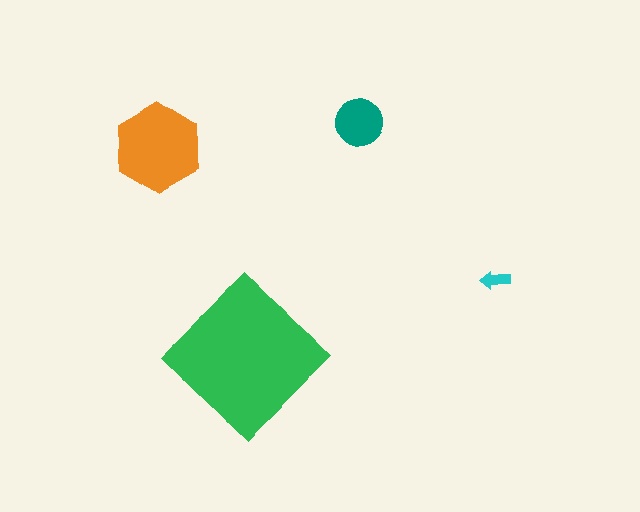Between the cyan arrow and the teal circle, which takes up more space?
The teal circle.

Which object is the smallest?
The cyan arrow.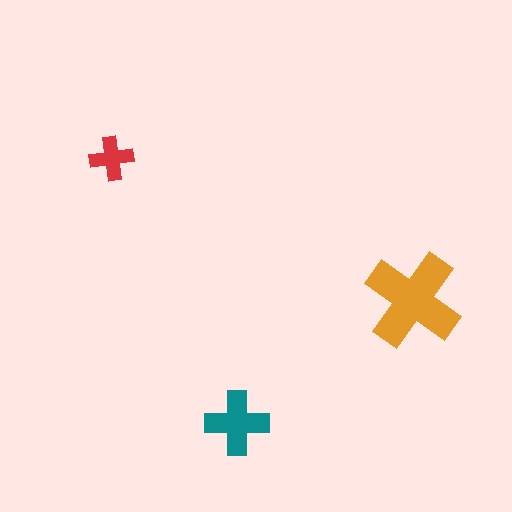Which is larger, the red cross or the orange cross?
The orange one.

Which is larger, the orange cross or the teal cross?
The orange one.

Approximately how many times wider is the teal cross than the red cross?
About 1.5 times wider.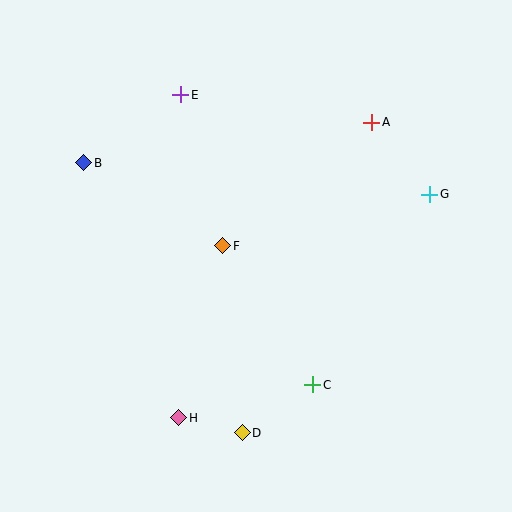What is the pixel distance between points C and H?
The distance between C and H is 138 pixels.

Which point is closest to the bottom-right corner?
Point C is closest to the bottom-right corner.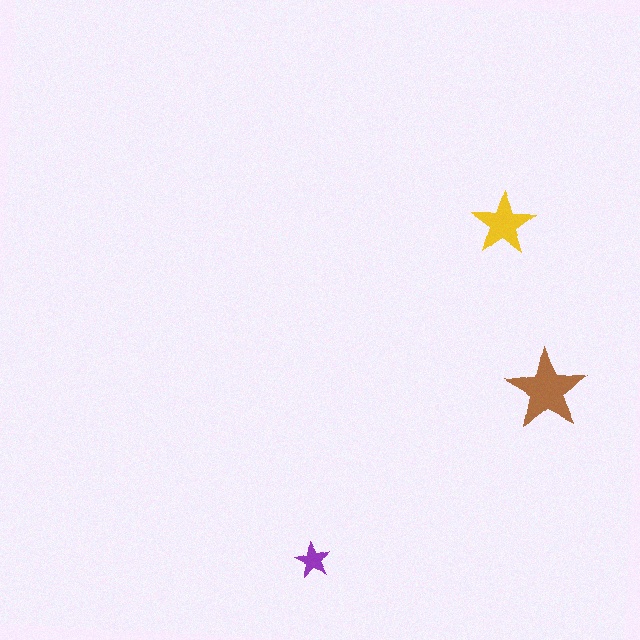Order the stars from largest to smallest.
the brown one, the yellow one, the purple one.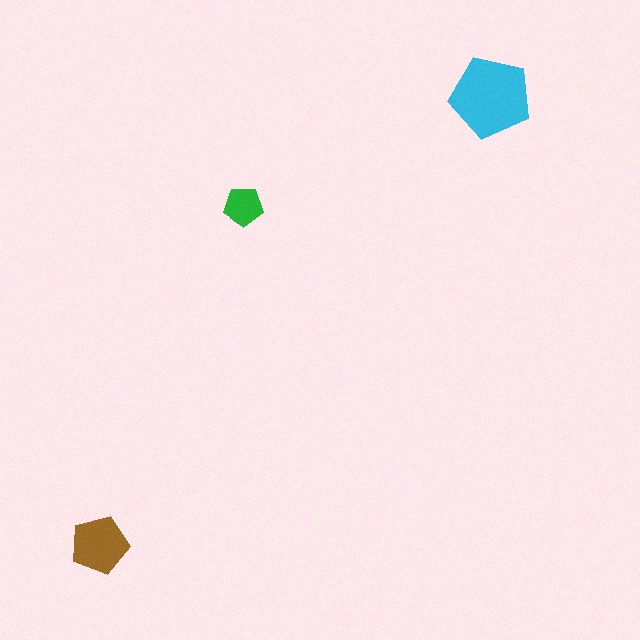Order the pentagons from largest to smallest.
the cyan one, the brown one, the green one.